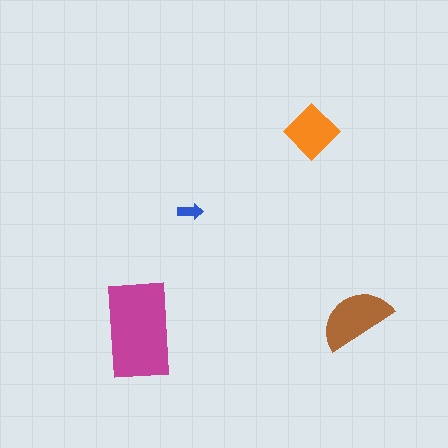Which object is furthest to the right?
The brown semicircle is rightmost.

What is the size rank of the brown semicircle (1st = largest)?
2nd.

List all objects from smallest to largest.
The blue arrow, the orange diamond, the brown semicircle, the magenta rectangle.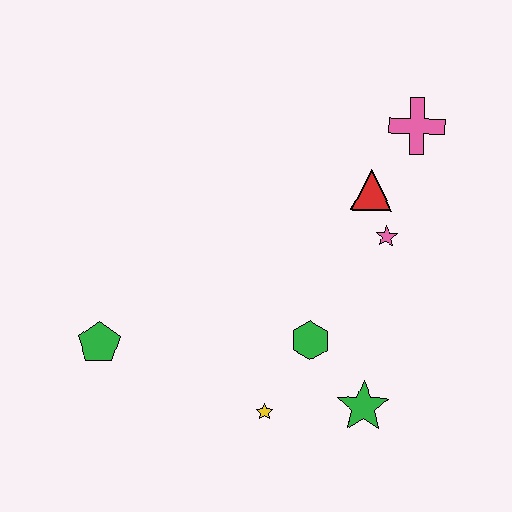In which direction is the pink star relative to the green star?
The pink star is above the green star.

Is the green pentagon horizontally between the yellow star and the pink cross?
No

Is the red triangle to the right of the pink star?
No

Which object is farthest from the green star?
The pink cross is farthest from the green star.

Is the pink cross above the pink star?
Yes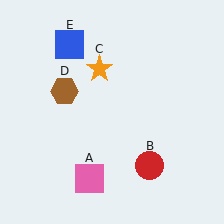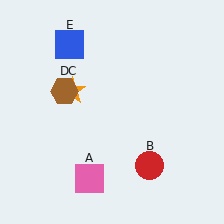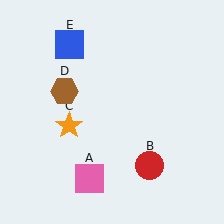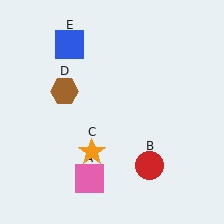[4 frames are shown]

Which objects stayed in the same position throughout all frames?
Pink square (object A) and red circle (object B) and brown hexagon (object D) and blue square (object E) remained stationary.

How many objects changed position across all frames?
1 object changed position: orange star (object C).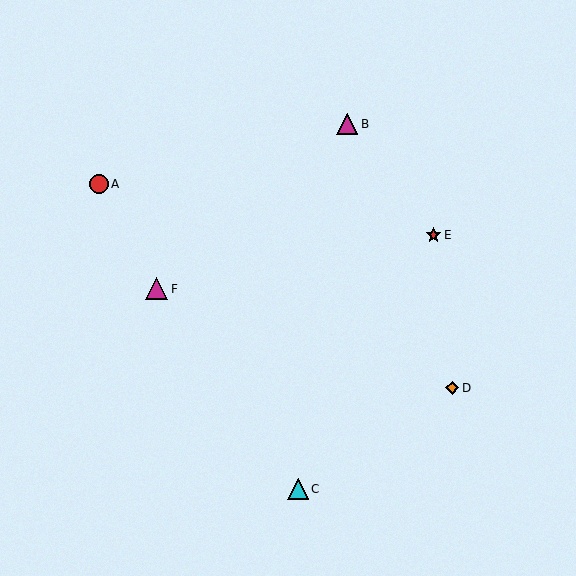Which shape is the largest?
The magenta triangle (labeled F) is the largest.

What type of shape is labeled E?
Shape E is a red star.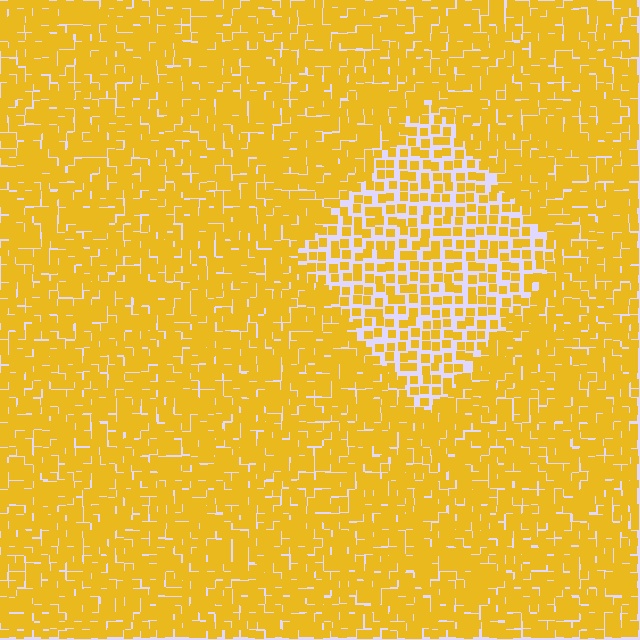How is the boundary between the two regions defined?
The boundary is defined by a change in element density (approximately 1.9x ratio). All elements are the same color, size, and shape.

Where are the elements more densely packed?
The elements are more densely packed outside the diamond boundary.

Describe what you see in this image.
The image contains small yellow elements arranged at two different densities. A diamond-shaped region is visible where the elements are less densely packed than the surrounding area.